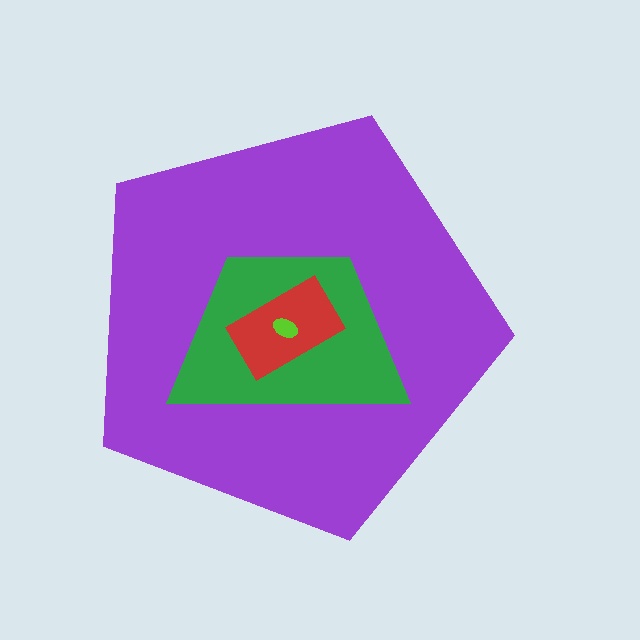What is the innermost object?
The lime ellipse.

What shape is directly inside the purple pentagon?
The green trapezoid.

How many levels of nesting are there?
4.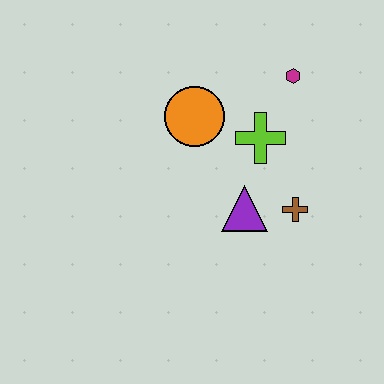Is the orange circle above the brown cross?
Yes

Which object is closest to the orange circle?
The lime cross is closest to the orange circle.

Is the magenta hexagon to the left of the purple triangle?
No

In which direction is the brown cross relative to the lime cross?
The brown cross is below the lime cross.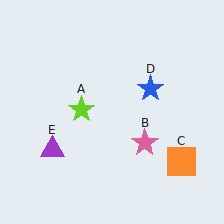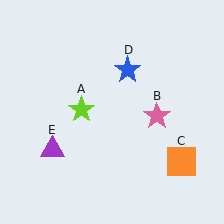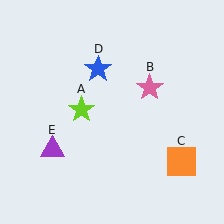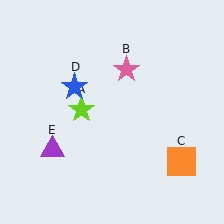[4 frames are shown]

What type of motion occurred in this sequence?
The pink star (object B), blue star (object D) rotated counterclockwise around the center of the scene.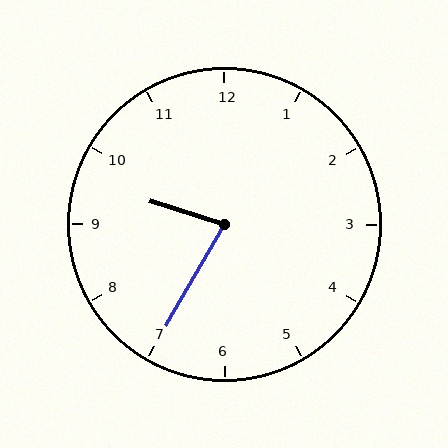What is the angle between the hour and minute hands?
Approximately 78 degrees.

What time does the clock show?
9:35.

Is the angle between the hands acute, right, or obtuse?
It is acute.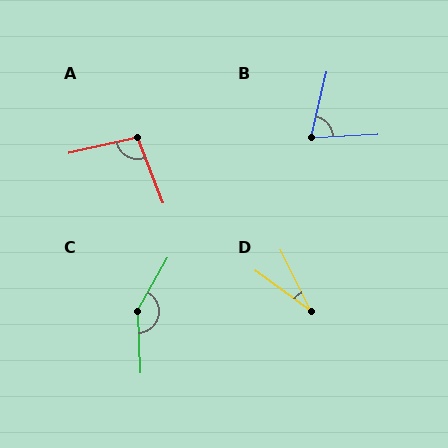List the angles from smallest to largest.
D (28°), B (73°), A (99°), C (148°).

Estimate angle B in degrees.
Approximately 73 degrees.